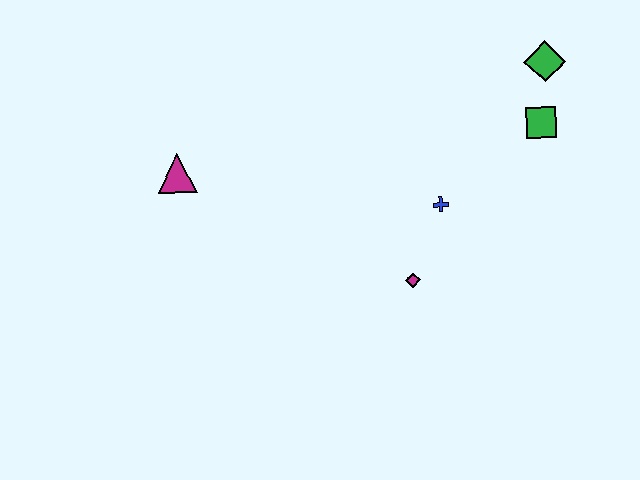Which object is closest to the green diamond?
The green square is closest to the green diamond.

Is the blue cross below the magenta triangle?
Yes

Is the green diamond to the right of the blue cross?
Yes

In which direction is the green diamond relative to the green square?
The green diamond is above the green square.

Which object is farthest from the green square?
The magenta triangle is farthest from the green square.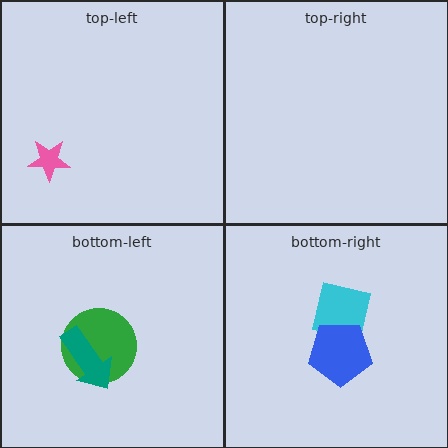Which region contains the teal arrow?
The bottom-left region.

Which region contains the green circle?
The bottom-left region.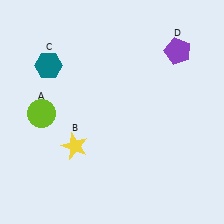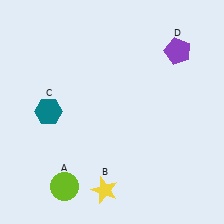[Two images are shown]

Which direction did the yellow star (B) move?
The yellow star (B) moved down.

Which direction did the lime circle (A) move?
The lime circle (A) moved down.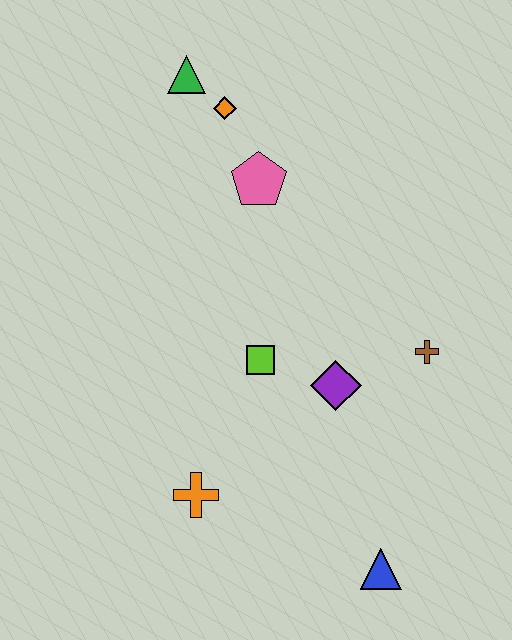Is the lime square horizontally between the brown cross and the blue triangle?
No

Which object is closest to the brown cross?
The purple diamond is closest to the brown cross.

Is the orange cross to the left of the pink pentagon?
Yes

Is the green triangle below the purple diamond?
No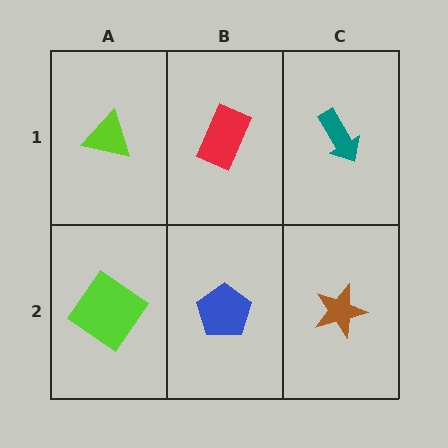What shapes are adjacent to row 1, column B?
A blue pentagon (row 2, column B), a lime triangle (row 1, column A), a teal arrow (row 1, column C).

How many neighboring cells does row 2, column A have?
2.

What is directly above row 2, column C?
A teal arrow.